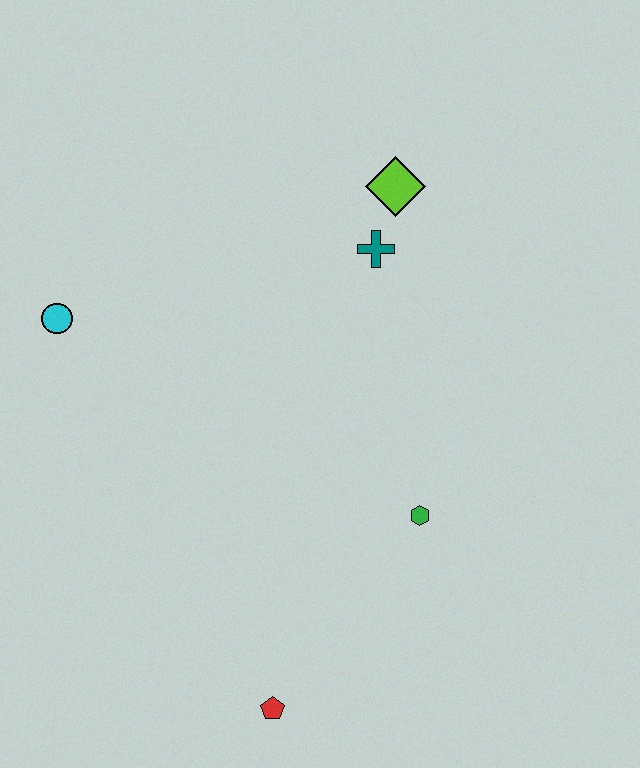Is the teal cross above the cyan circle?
Yes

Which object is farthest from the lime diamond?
The red pentagon is farthest from the lime diamond.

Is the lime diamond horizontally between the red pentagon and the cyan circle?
No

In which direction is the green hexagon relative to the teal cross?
The green hexagon is below the teal cross.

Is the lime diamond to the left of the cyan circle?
No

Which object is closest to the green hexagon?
The red pentagon is closest to the green hexagon.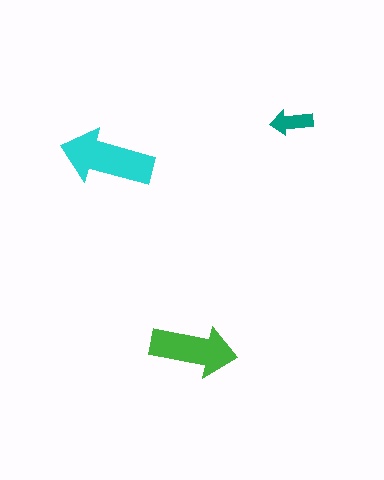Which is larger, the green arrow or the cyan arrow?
The cyan one.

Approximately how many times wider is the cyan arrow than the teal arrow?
About 2 times wider.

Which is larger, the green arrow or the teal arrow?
The green one.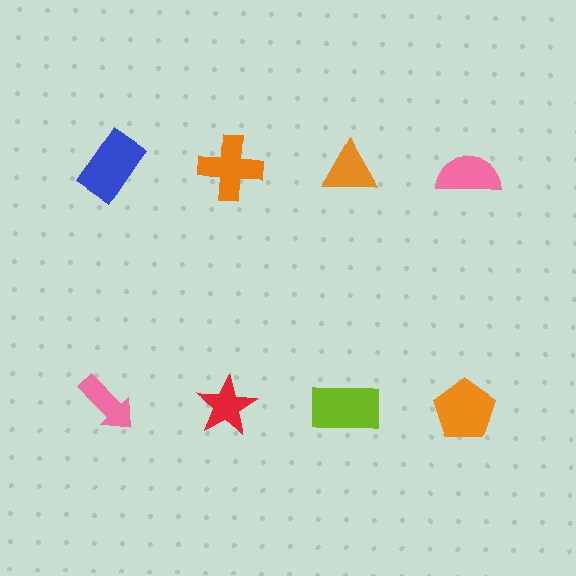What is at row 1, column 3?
An orange triangle.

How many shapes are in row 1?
4 shapes.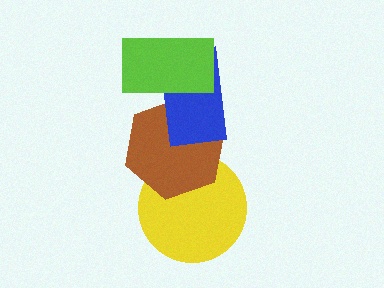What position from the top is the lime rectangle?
The lime rectangle is 1st from the top.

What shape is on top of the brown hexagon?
The blue rectangle is on top of the brown hexagon.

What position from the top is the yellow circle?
The yellow circle is 4th from the top.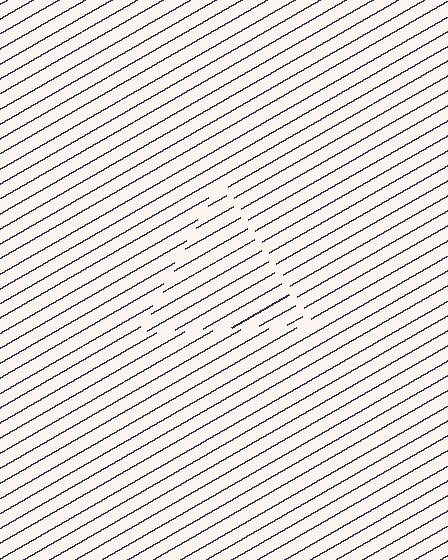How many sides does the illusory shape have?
3 sides — the line-ends trace a triangle.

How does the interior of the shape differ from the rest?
The interior of the shape contains the same grating, shifted by half a period — the contour is defined by the phase discontinuity where line-ends from the inner and outer gratings abut.